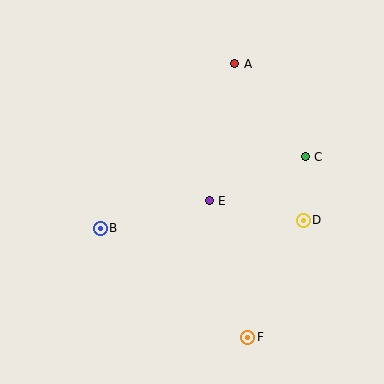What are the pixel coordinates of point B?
Point B is at (100, 228).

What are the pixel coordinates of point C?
Point C is at (305, 157).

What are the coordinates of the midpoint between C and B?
The midpoint between C and B is at (203, 193).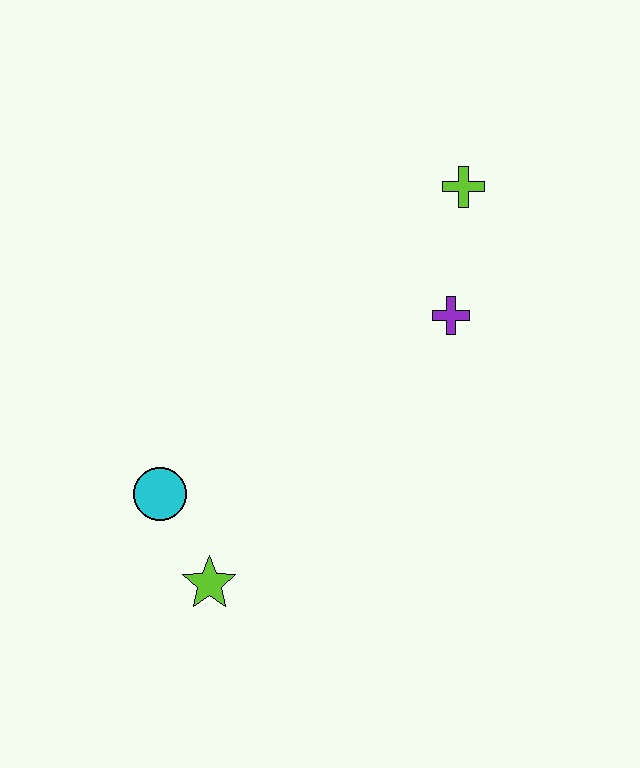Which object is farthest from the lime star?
The lime cross is farthest from the lime star.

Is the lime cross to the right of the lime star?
Yes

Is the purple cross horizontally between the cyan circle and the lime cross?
Yes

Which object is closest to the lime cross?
The purple cross is closest to the lime cross.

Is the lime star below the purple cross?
Yes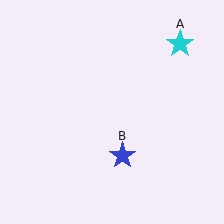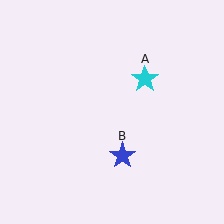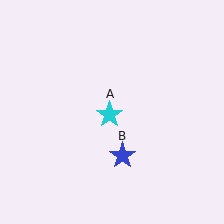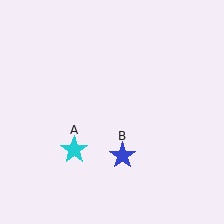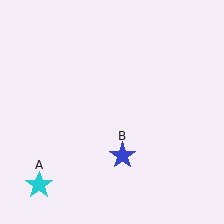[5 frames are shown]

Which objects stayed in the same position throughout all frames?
Blue star (object B) remained stationary.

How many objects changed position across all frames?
1 object changed position: cyan star (object A).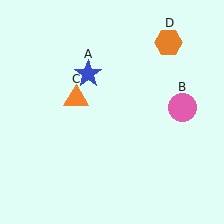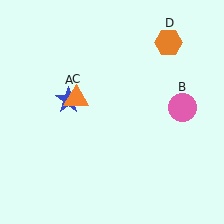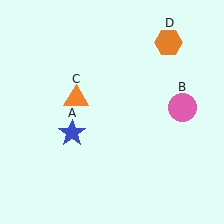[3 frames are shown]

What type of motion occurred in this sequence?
The blue star (object A) rotated counterclockwise around the center of the scene.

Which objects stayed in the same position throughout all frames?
Pink circle (object B) and orange triangle (object C) and orange hexagon (object D) remained stationary.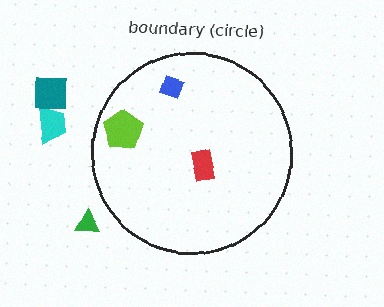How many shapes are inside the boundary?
3 inside, 3 outside.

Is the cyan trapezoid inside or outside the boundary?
Outside.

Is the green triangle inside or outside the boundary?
Outside.